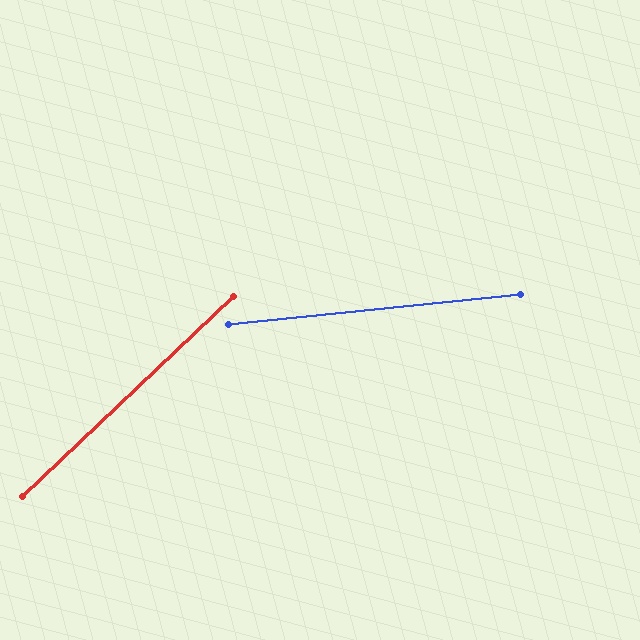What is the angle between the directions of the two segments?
Approximately 38 degrees.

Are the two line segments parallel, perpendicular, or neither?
Neither parallel nor perpendicular — they differ by about 38°.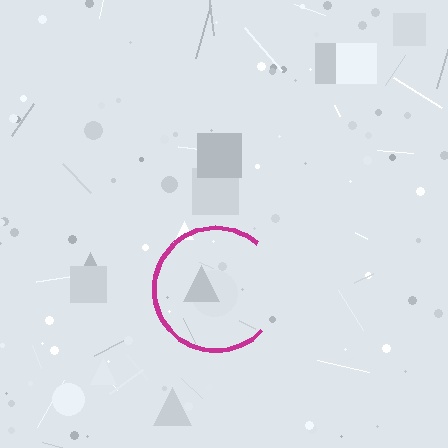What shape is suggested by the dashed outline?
The dashed outline suggests a circle.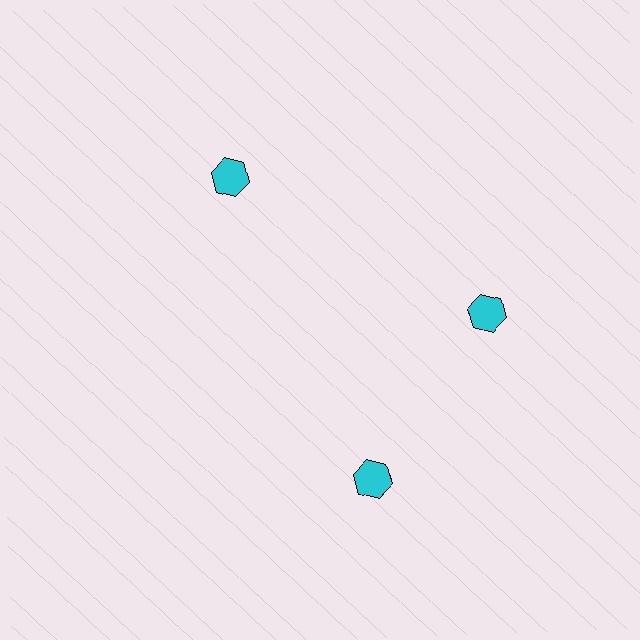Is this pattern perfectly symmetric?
No. The 3 cyan hexagons are arranged in a ring, but one element near the 7 o'clock position is rotated out of alignment along the ring, breaking the 3-fold rotational symmetry.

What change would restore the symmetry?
The symmetry would be restored by rotating it back into even spacing with its neighbors so that all 3 hexagons sit at equal angles and equal distance from the center.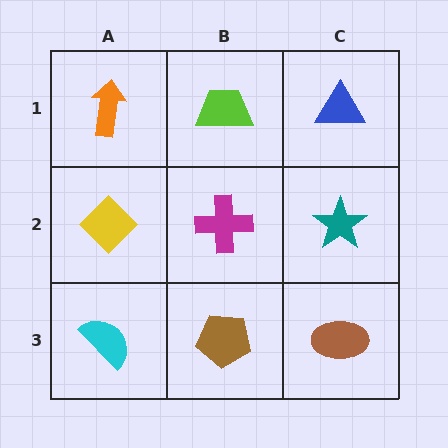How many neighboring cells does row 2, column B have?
4.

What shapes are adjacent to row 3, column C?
A teal star (row 2, column C), a brown pentagon (row 3, column B).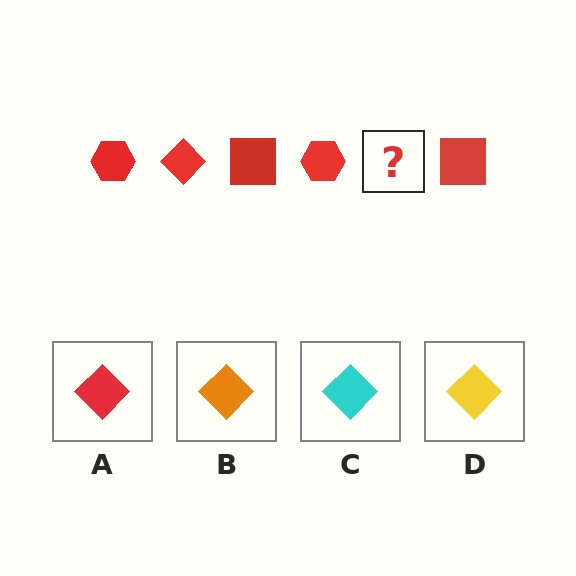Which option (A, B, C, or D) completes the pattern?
A.